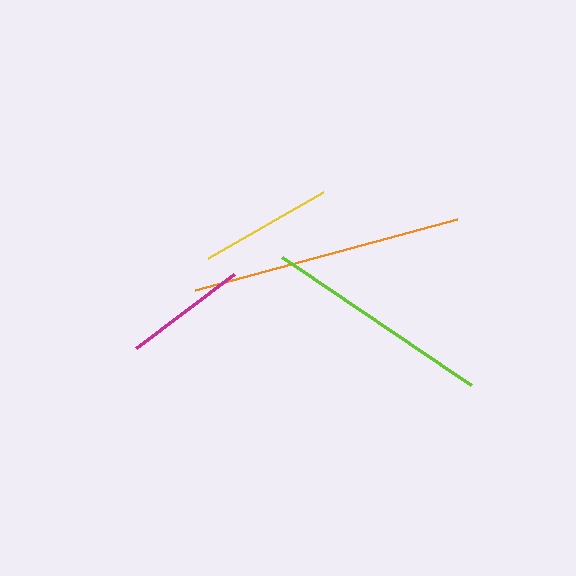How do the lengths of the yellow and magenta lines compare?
The yellow and magenta lines are approximately the same length.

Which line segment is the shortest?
The magenta line is the shortest at approximately 123 pixels.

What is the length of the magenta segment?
The magenta segment is approximately 123 pixels long.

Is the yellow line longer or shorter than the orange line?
The orange line is longer than the yellow line.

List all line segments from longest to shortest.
From longest to shortest: orange, lime, yellow, magenta.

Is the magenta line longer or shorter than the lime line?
The lime line is longer than the magenta line.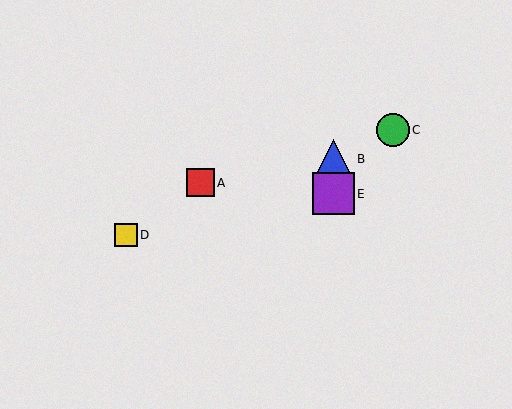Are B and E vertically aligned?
Yes, both are at x≈333.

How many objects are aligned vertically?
2 objects (B, E) are aligned vertically.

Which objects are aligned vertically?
Objects B, E are aligned vertically.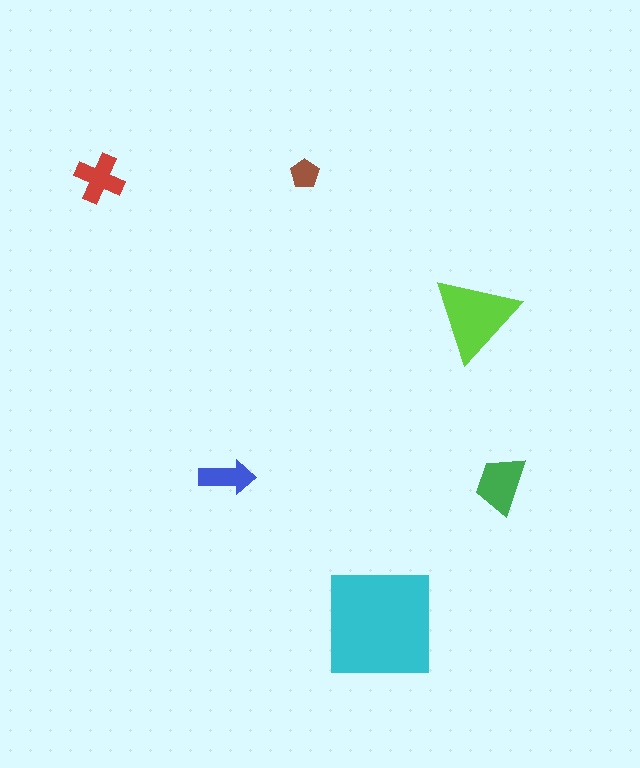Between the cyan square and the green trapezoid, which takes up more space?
The cyan square.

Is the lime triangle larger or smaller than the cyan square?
Smaller.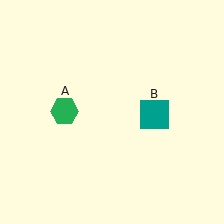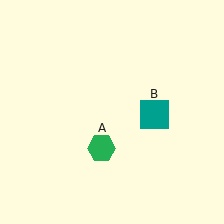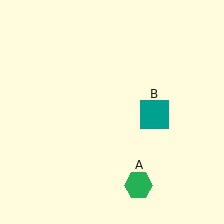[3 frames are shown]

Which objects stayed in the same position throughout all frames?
Teal square (object B) remained stationary.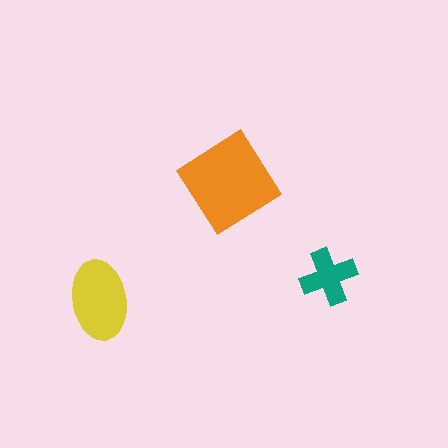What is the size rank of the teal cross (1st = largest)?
3rd.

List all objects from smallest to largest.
The teal cross, the yellow ellipse, the orange diamond.